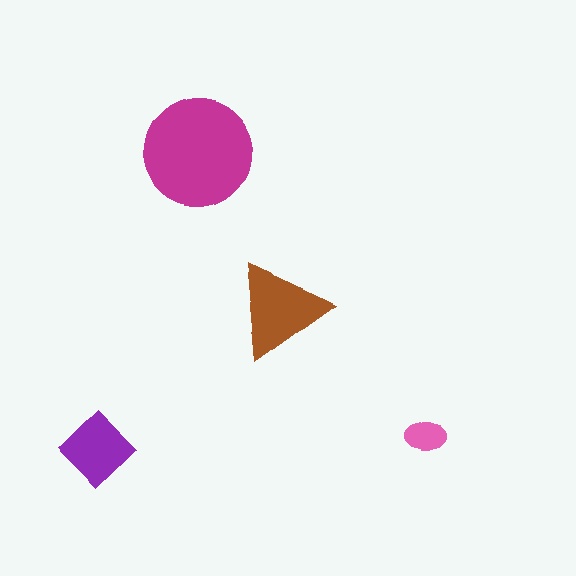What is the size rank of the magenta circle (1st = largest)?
1st.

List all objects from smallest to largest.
The pink ellipse, the purple diamond, the brown triangle, the magenta circle.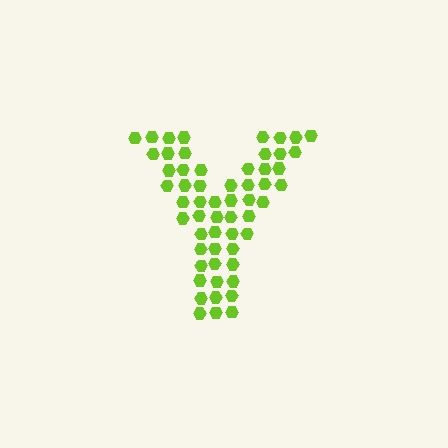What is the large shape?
The large shape is the letter Y.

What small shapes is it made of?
It is made of small hexagons.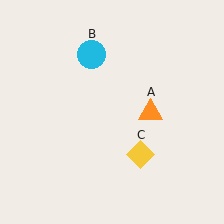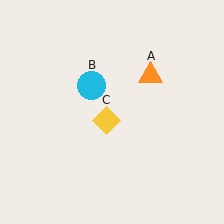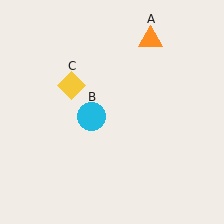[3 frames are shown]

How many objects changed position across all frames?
3 objects changed position: orange triangle (object A), cyan circle (object B), yellow diamond (object C).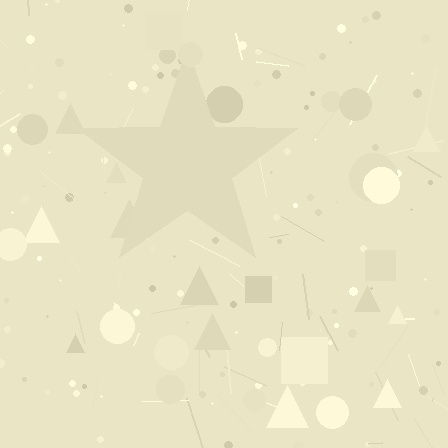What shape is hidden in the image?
A star is hidden in the image.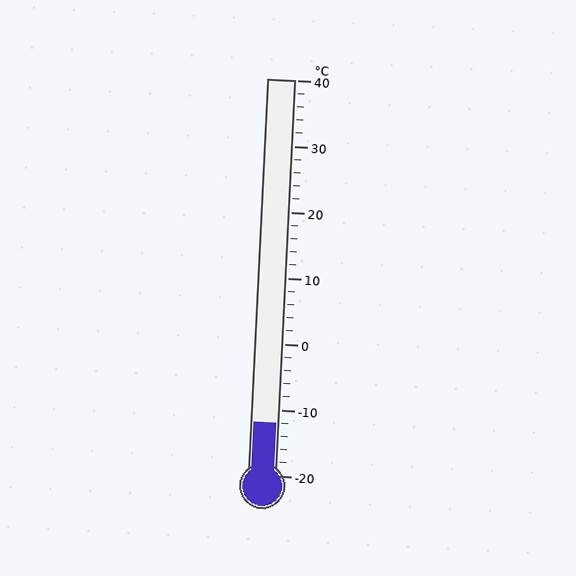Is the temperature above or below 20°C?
The temperature is below 20°C.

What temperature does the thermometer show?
The thermometer shows approximately -12°C.